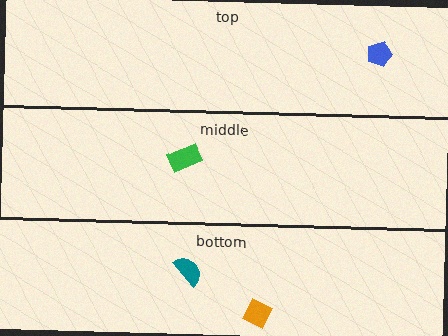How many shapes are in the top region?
1.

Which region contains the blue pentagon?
The top region.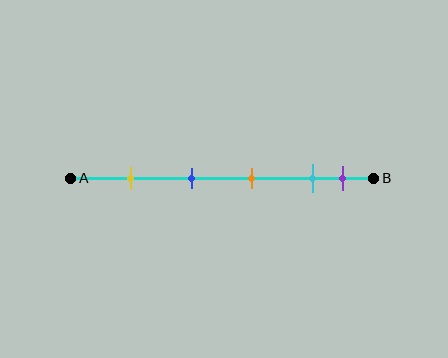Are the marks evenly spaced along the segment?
No, the marks are not evenly spaced.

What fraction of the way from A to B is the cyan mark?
The cyan mark is approximately 80% (0.8) of the way from A to B.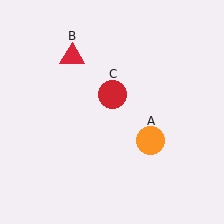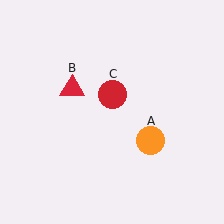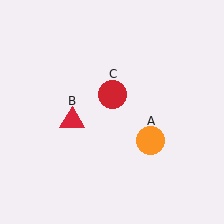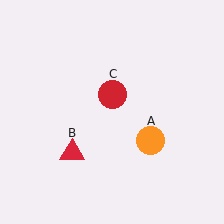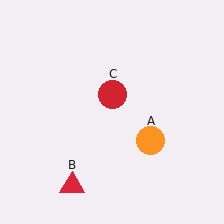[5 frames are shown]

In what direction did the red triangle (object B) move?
The red triangle (object B) moved down.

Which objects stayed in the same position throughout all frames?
Orange circle (object A) and red circle (object C) remained stationary.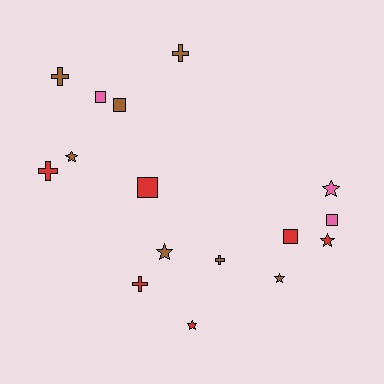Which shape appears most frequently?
Star, with 6 objects.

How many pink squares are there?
There are 2 pink squares.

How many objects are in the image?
There are 16 objects.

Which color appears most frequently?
Brown, with 7 objects.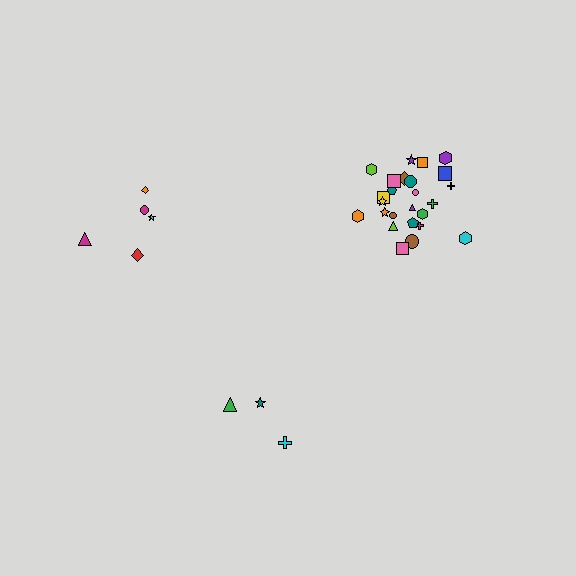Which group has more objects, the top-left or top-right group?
The top-right group.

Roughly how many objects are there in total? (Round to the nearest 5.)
Roughly 35 objects in total.